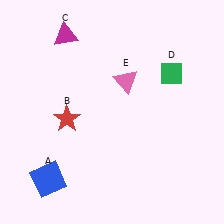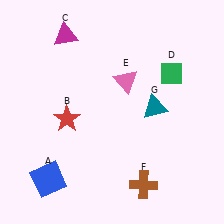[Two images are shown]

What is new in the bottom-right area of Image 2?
A brown cross (F) was added in the bottom-right area of Image 2.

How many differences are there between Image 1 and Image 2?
There are 2 differences between the two images.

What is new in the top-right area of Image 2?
A teal triangle (G) was added in the top-right area of Image 2.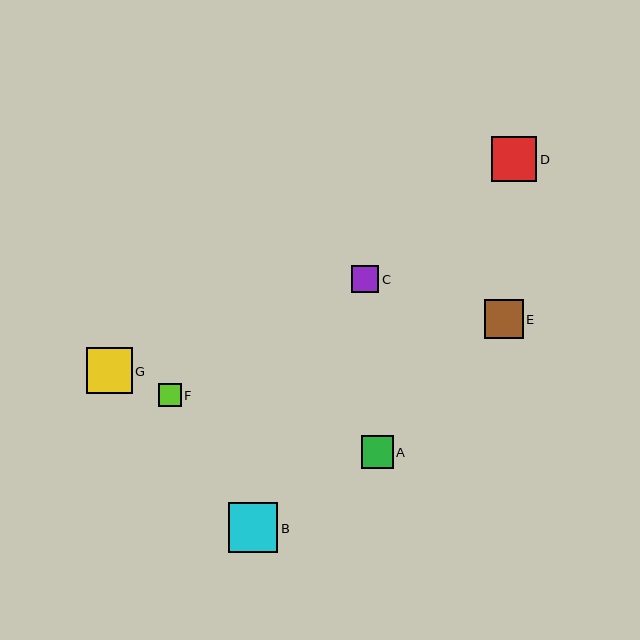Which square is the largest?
Square B is the largest with a size of approximately 49 pixels.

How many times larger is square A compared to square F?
Square A is approximately 1.4 times the size of square F.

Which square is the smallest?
Square F is the smallest with a size of approximately 23 pixels.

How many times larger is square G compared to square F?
Square G is approximately 2.0 times the size of square F.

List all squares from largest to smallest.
From largest to smallest: B, D, G, E, A, C, F.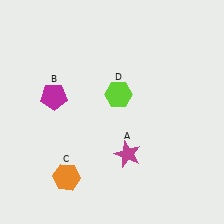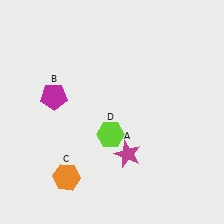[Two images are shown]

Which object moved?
The lime hexagon (D) moved down.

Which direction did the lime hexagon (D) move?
The lime hexagon (D) moved down.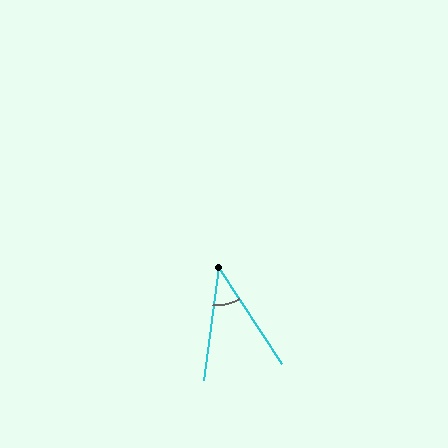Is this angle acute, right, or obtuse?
It is acute.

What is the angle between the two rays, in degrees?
Approximately 41 degrees.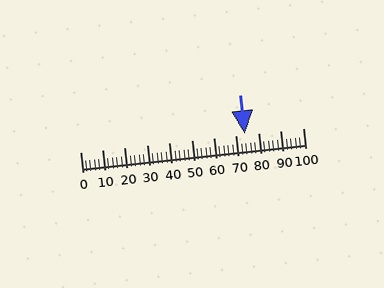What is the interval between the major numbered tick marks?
The major tick marks are spaced 10 units apart.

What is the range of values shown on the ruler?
The ruler shows values from 0 to 100.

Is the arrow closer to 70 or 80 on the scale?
The arrow is closer to 70.